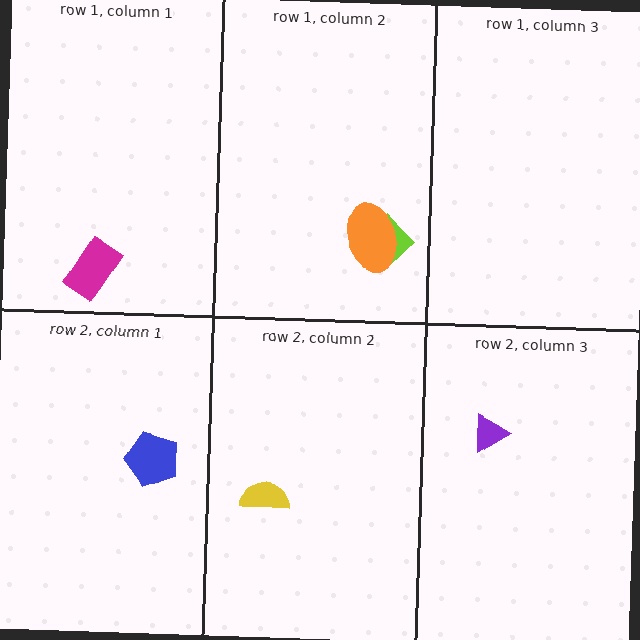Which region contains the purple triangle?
The row 2, column 3 region.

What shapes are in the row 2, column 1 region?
The blue pentagon.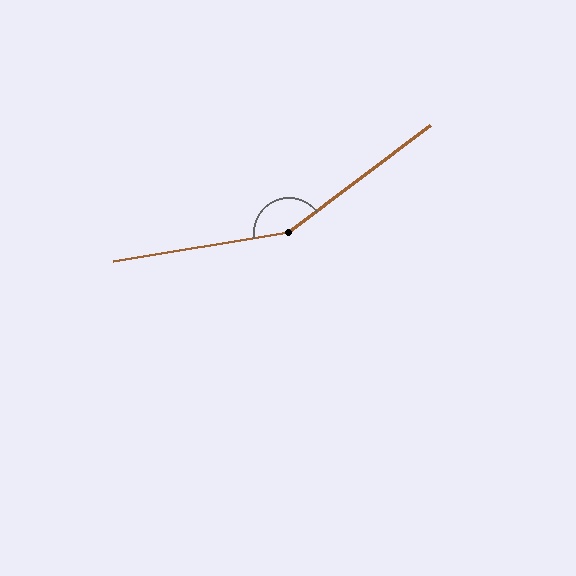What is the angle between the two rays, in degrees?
Approximately 152 degrees.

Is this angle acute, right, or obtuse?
It is obtuse.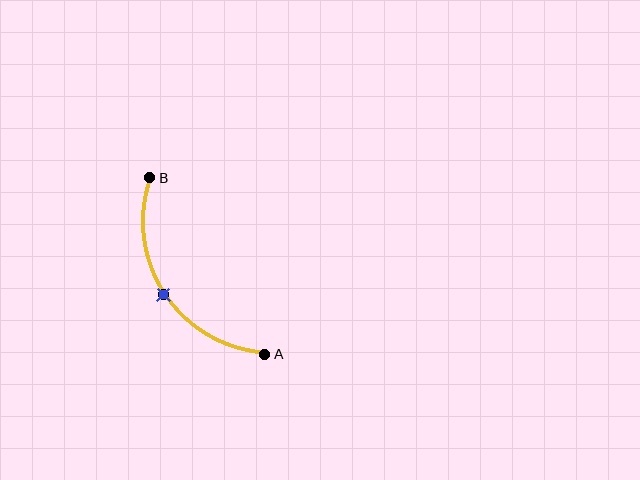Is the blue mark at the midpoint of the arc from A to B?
Yes. The blue mark lies on the arc at equal arc-length from both A and B — it is the arc midpoint.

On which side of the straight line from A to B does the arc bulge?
The arc bulges to the left of the straight line connecting A and B.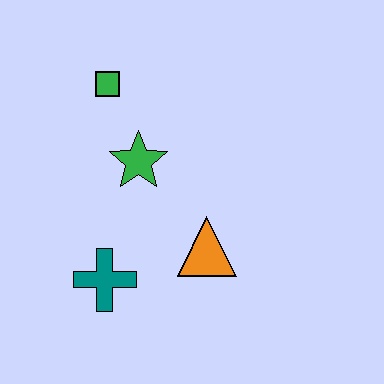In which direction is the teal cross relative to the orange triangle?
The teal cross is to the left of the orange triangle.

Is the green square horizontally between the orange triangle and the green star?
No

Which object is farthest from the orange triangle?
The green square is farthest from the orange triangle.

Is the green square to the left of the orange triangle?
Yes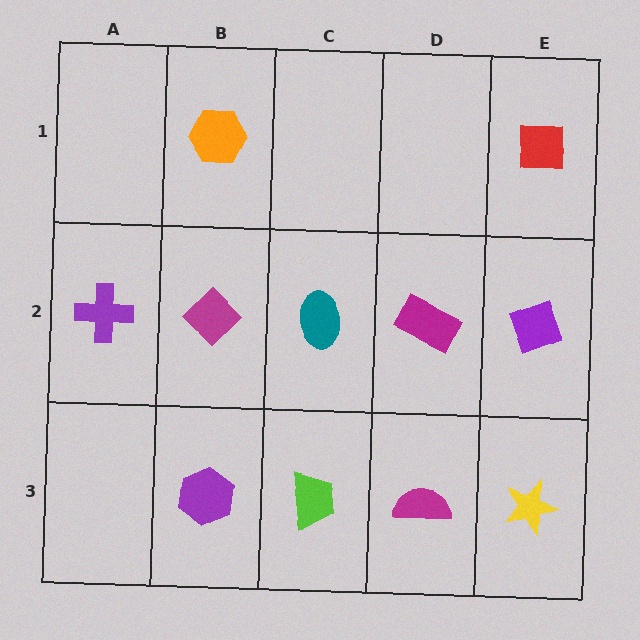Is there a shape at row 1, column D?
No, that cell is empty.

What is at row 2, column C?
A teal ellipse.